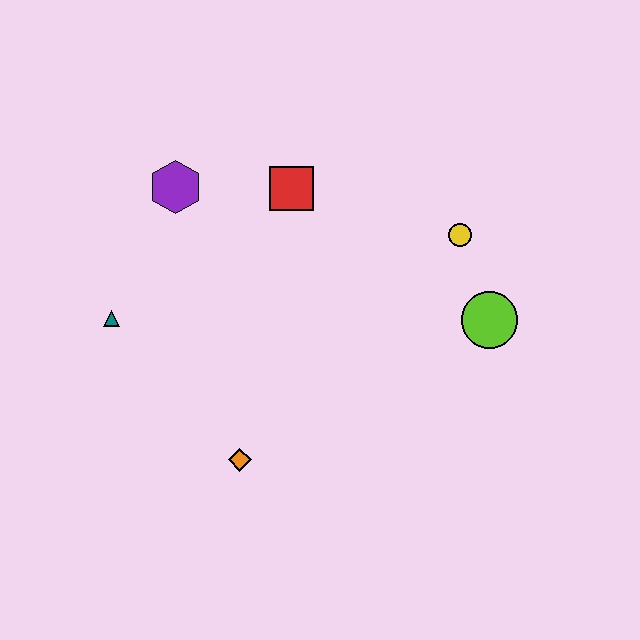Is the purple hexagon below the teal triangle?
No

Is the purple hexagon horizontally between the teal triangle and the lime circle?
Yes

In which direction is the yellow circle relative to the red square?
The yellow circle is to the right of the red square.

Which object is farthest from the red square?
The orange diamond is farthest from the red square.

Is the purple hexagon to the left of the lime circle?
Yes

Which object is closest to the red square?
The purple hexagon is closest to the red square.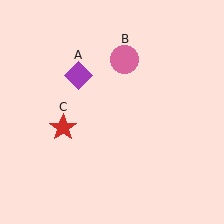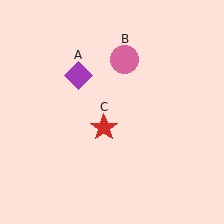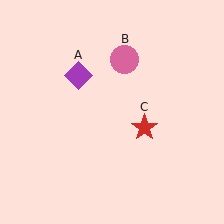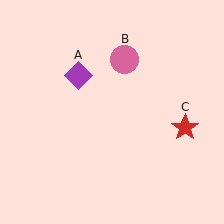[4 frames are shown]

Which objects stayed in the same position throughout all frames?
Purple diamond (object A) and pink circle (object B) remained stationary.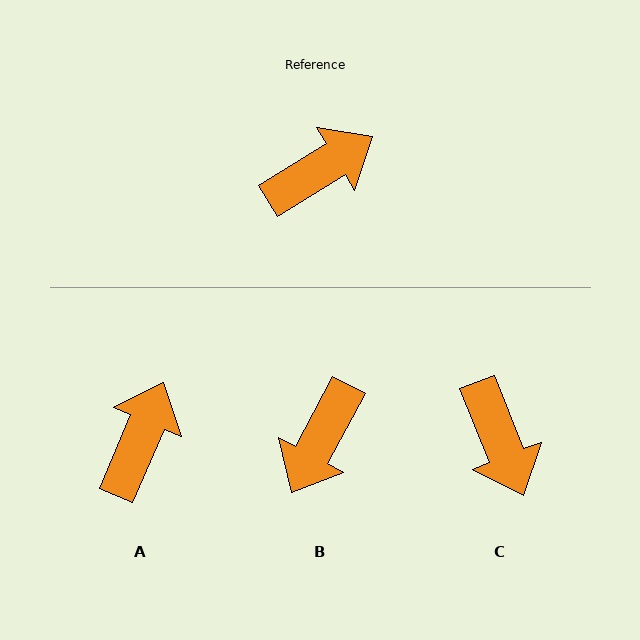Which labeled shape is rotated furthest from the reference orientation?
B, about 150 degrees away.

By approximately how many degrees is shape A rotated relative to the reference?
Approximately 35 degrees counter-clockwise.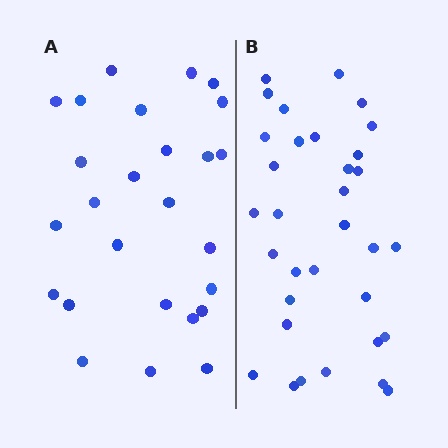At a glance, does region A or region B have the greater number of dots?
Region B (the right region) has more dots.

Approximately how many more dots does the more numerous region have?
Region B has roughly 8 or so more dots than region A.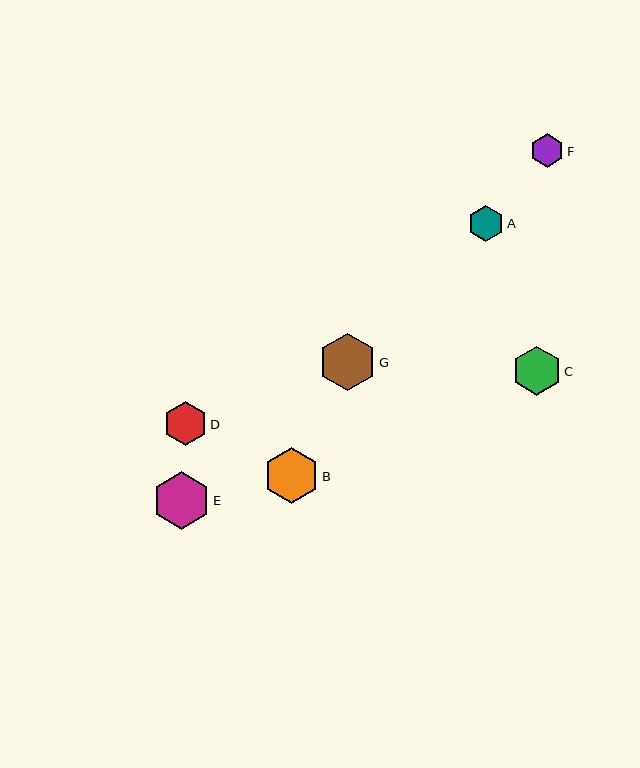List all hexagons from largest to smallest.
From largest to smallest: G, E, B, C, D, A, F.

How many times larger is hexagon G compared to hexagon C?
Hexagon G is approximately 1.2 times the size of hexagon C.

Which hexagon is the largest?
Hexagon G is the largest with a size of approximately 58 pixels.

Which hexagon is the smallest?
Hexagon F is the smallest with a size of approximately 33 pixels.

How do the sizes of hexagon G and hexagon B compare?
Hexagon G and hexagon B are approximately the same size.